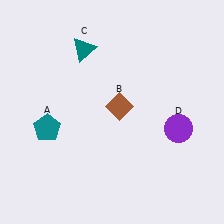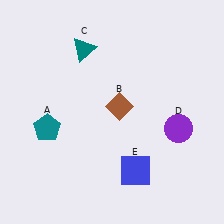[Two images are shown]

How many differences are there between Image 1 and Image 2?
There is 1 difference between the two images.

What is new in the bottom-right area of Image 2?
A blue square (E) was added in the bottom-right area of Image 2.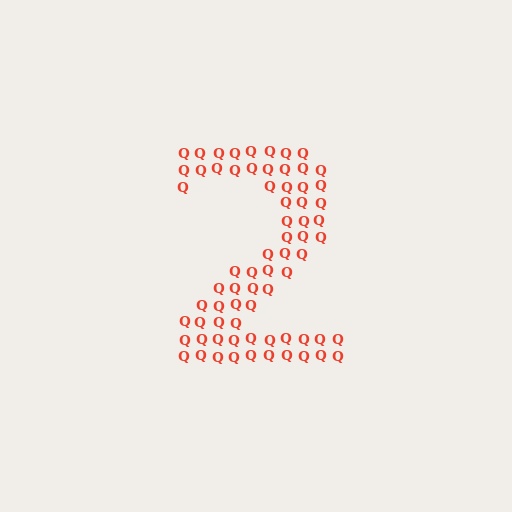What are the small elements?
The small elements are letter Q's.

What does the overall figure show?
The overall figure shows the digit 2.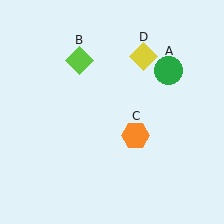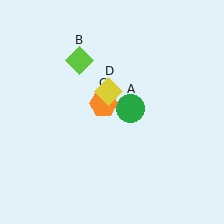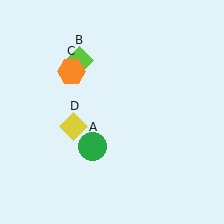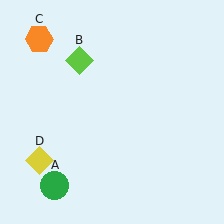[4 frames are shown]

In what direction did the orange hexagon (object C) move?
The orange hexagon (object C) moved up and to the left.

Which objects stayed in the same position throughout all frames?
Lime diamond (object B) remained stationary.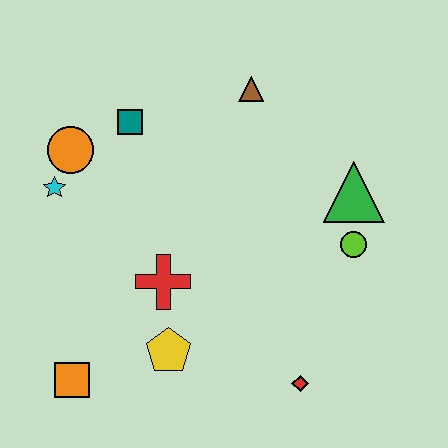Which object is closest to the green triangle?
The lime circle is closest to the green triangle.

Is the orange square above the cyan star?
No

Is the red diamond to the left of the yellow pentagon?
No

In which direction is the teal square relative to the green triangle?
The teal square is to the left of the green triangle.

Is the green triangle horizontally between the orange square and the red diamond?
No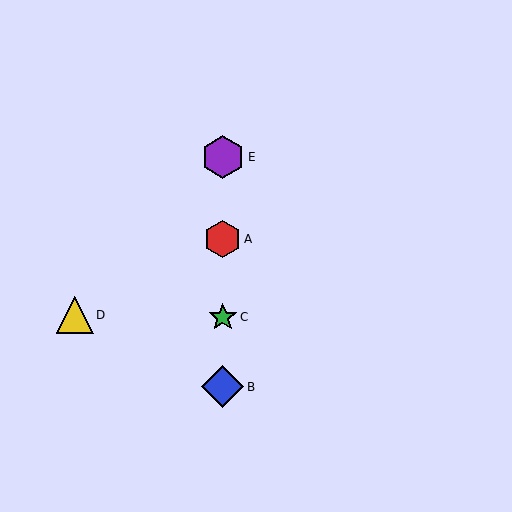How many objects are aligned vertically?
4 objects (A, B, C, E) are aligned vertically.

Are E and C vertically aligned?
Yes, both are at x≈223.